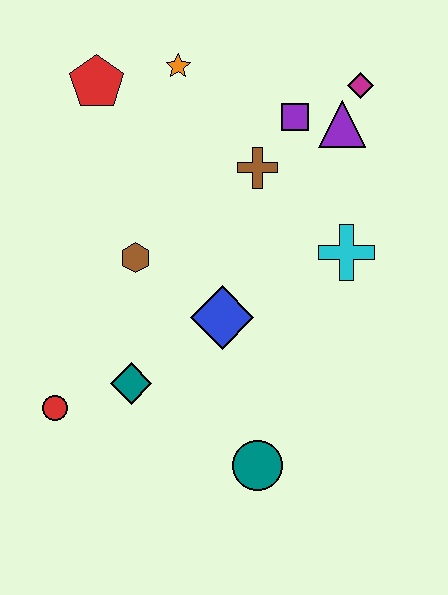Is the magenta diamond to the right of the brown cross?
Yes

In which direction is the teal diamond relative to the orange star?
The teal diamond is below the orange star.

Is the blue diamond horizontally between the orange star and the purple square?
Yes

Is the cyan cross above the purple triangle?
No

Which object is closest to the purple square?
The purple triangle is closest to the purple square.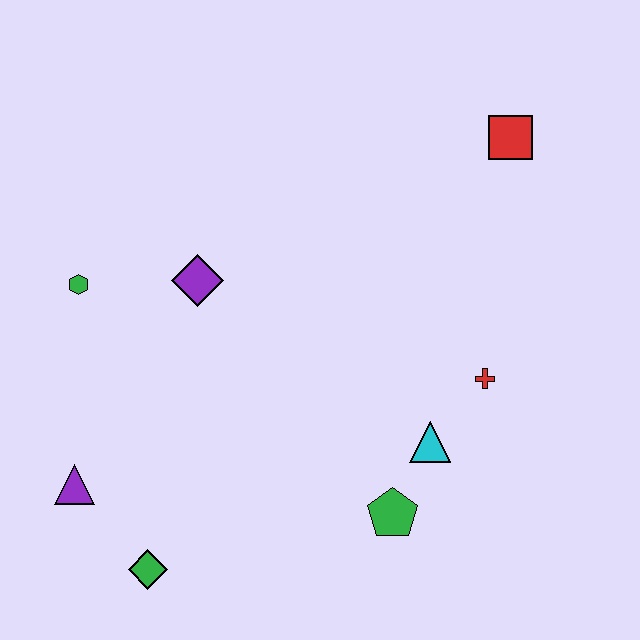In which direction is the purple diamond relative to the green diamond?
The purple diamond is above the green diamond.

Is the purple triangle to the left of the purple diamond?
Yes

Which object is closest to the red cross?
The cyan triangle is closest to the red cross.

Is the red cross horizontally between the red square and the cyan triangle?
Yes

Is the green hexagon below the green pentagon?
No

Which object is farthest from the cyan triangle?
The green hexagon is farthest from the cyan triangle.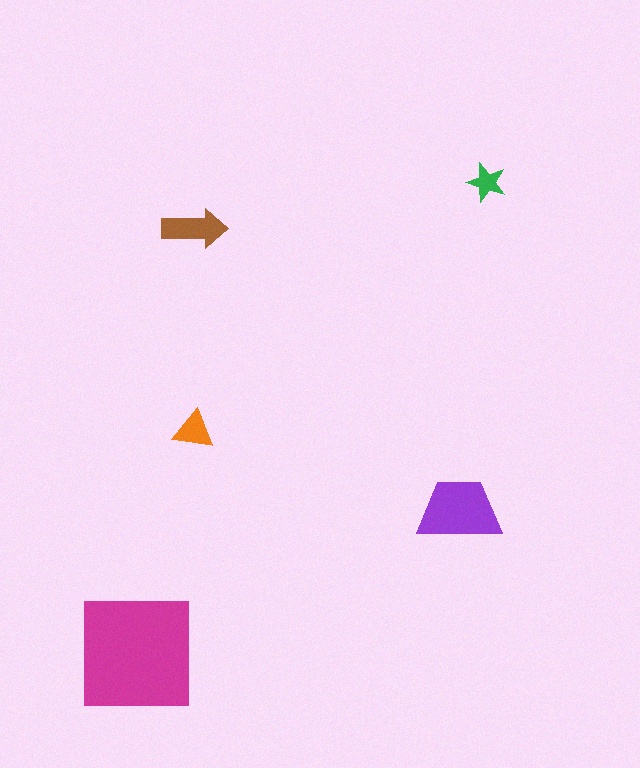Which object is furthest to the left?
The magenta square is leftmost.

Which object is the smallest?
The green star.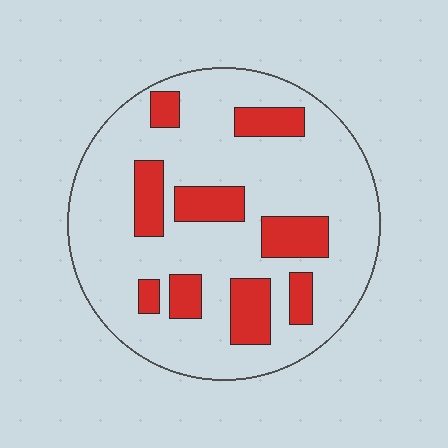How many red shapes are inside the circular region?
9.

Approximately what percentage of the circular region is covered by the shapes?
Approximately 20%.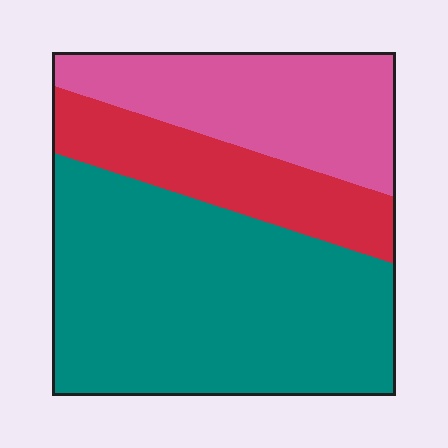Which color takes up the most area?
Teal, at roughly 55%.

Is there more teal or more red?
Teal.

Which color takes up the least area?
Red, at roughly 20%.